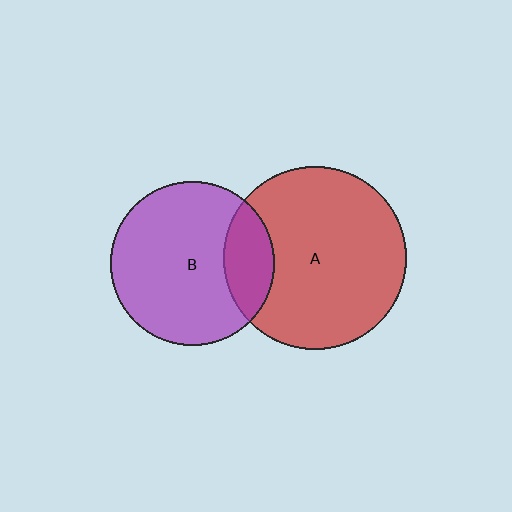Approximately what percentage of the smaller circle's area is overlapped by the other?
Approximately 20%.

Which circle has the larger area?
Circle A (red).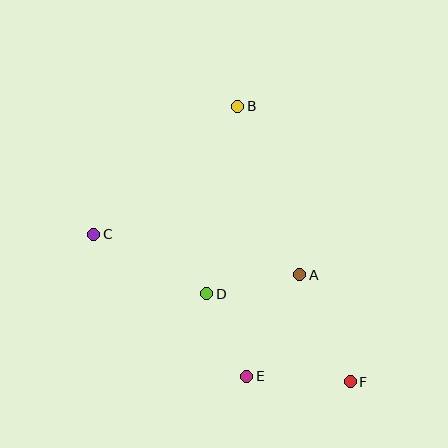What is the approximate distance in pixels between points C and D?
The distance between C and D is approximately 127 pixels.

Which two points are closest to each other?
Points D and E are closest to each other.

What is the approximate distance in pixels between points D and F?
The distance between D and F is approximately 169 pixels.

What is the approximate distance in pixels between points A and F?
The distance between A and F is approximately 119 pixels.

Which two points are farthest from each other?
Points B and F are farthest from each other.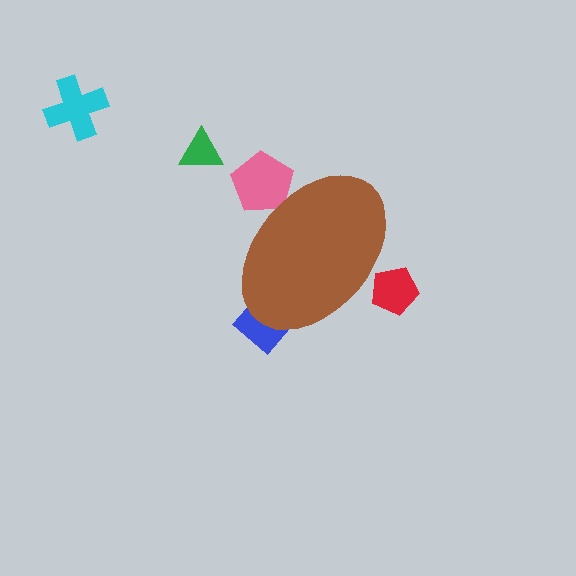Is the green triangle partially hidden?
No, the green triangle is fully visible.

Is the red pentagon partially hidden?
Yes, the red pentagon is partially hidden behind the brown ellipse.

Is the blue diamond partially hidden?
Yes, the blue diamond is partially hidden behind the brown ellipse.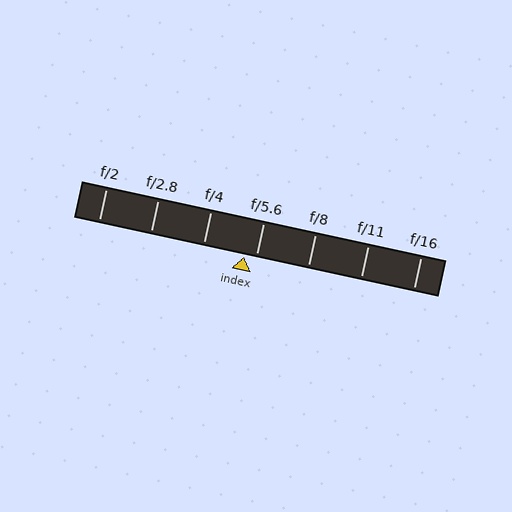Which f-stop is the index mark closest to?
The index mark is closest to f/5.6.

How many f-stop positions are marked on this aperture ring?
There are 7 f-stop positions marked.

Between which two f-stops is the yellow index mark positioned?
The index mark is between f/4 and f/5.6.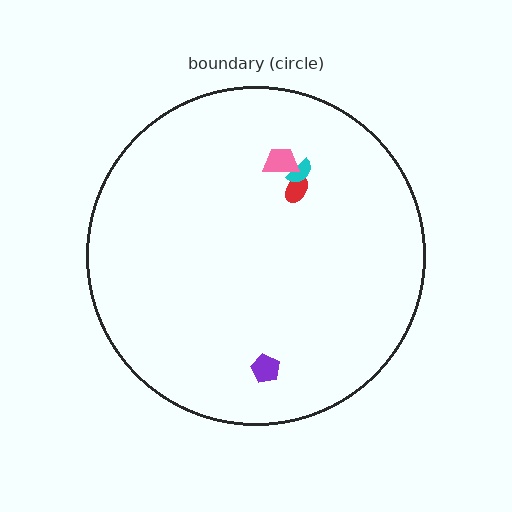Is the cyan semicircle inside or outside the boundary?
Inside.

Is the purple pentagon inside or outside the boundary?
Inside.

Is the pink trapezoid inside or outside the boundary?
Inside.